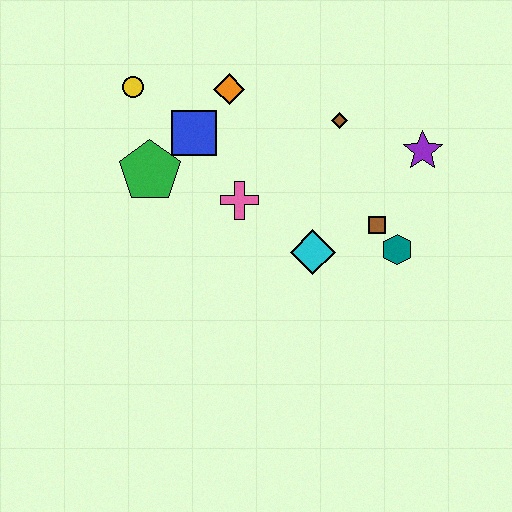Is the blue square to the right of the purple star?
No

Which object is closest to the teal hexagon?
The brown square is closest to the teal hexagon.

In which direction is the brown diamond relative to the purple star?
The brown diamond is to the left of the purple star.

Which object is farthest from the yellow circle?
The teal hexagon is farthest from the yellow circle.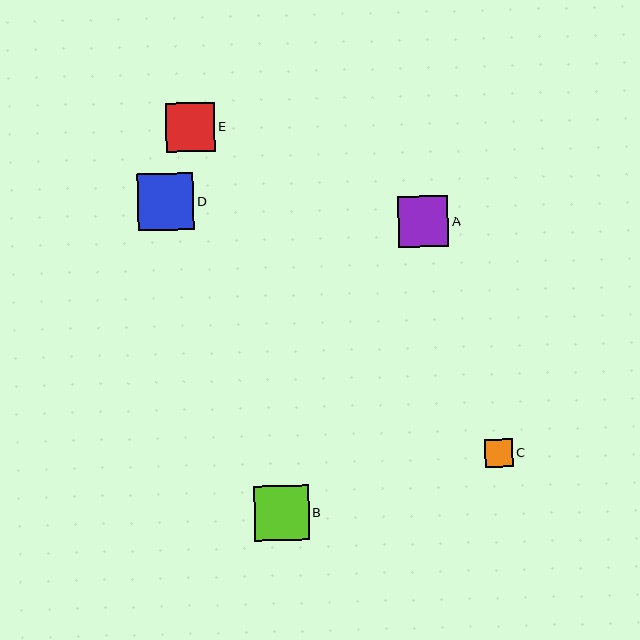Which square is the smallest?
Square C is the smallest with a size of approximately 28 pixels.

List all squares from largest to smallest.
From largest to smallest: D, B, A, E, C.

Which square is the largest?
Square D is the largest with a size of approximately 57 pixels.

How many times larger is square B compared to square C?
Square B is approximately 1.9 times the size of square C.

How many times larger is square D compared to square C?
Square D is approximately 2.0 times the size of square C.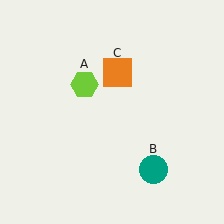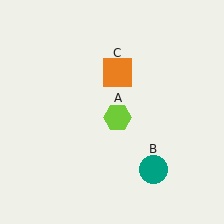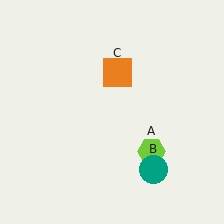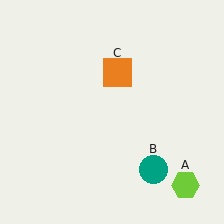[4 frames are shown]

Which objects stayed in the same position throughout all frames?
Teal circle (object B) and orange square (object C) remained stationary.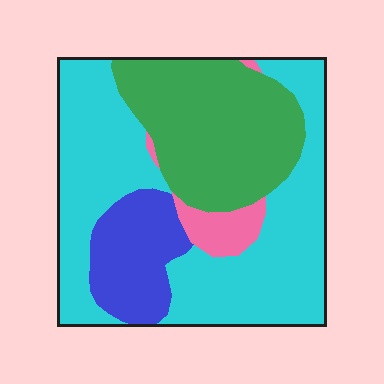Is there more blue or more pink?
Blue.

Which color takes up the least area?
Pink, at roughly 5%.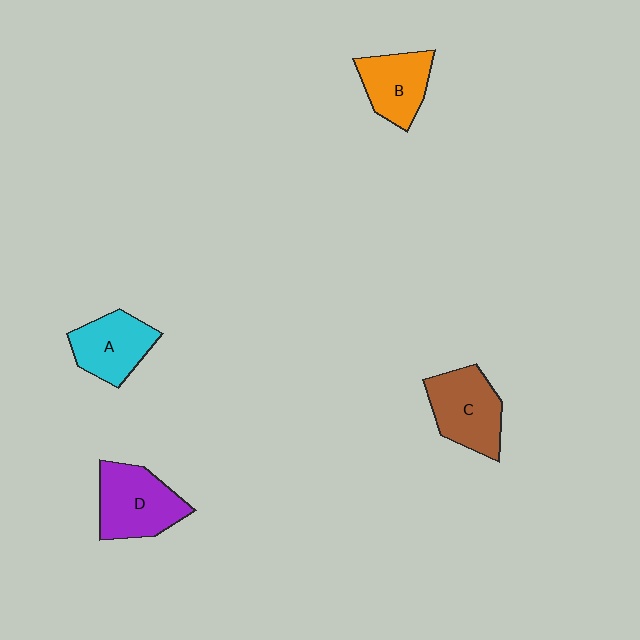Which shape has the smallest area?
Shape B (orange).